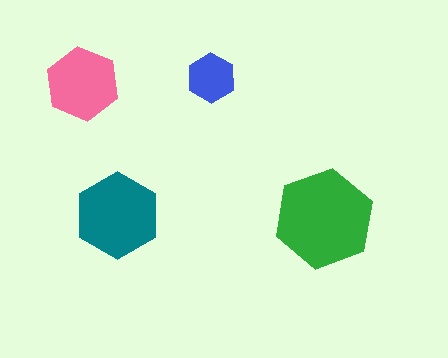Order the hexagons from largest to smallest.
the green one, the teal one, the pink one, the blue one.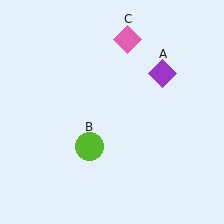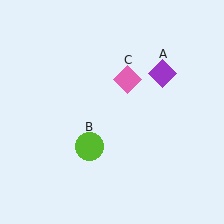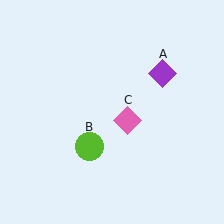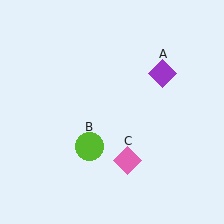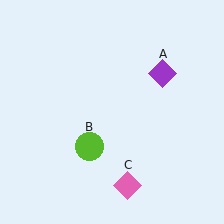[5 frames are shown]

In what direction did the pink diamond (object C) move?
The pink diamond (object C) moved down.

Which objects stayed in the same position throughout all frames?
Purple diamond (object A) and lime circle (object B) remained stationary.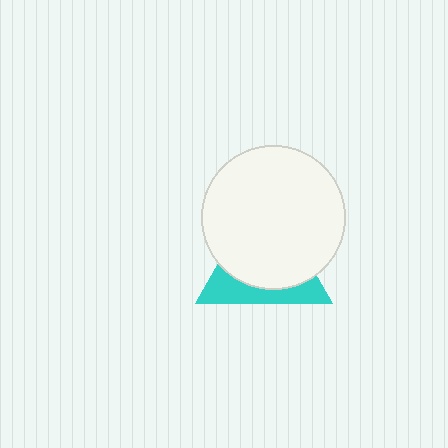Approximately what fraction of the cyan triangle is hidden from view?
Roughly 68% of the cyan triangle is hidden behind the white circle.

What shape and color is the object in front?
The object in front is a white circle.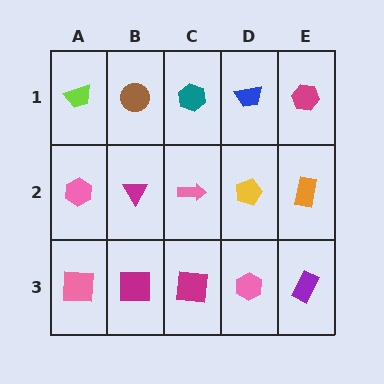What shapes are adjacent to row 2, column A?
A lime trapezoid (row 1, column A), a pink square (row 3, column A), a magenta triangle (row 2, column B).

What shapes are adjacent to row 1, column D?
A yellow pentagon (row 2, column D), a teal hexagon (row 1, column C), a magenta hexagon (row 1, column E).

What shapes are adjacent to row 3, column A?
A pink hexagon (row 2, column A), a magenta square (row 3, column B).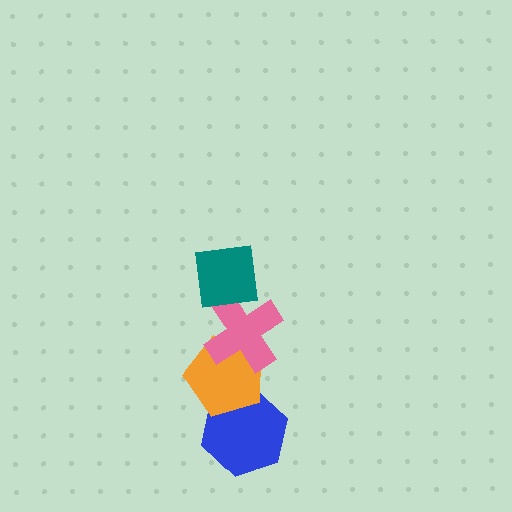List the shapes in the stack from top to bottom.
From top to bottom: the teal square, the pink cross, the orange pentagon, the blue hexagon.